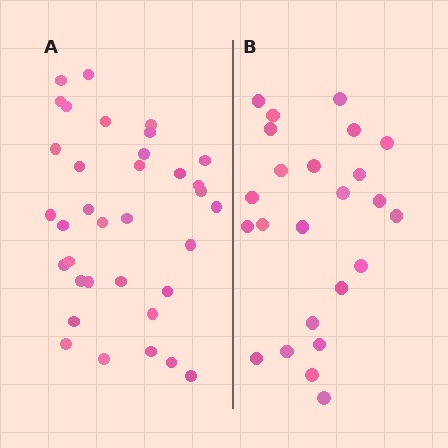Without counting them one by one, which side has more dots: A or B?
Region A (the left region) has more dots.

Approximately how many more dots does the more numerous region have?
Region A has roughly 12 or so more dots than region B.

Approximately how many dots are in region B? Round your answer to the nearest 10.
About 20 dots. (The exact count is 24, which rounds to 20.)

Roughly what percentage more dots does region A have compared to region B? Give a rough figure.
About 45% more.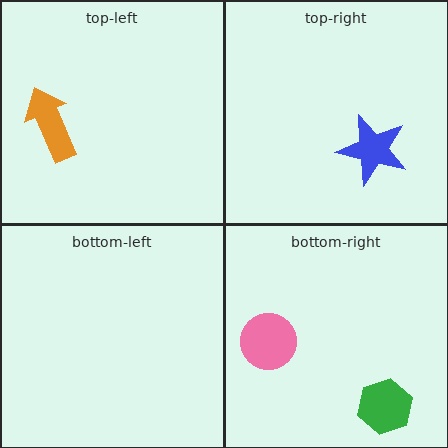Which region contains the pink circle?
The bottom-right region.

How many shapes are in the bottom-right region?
2.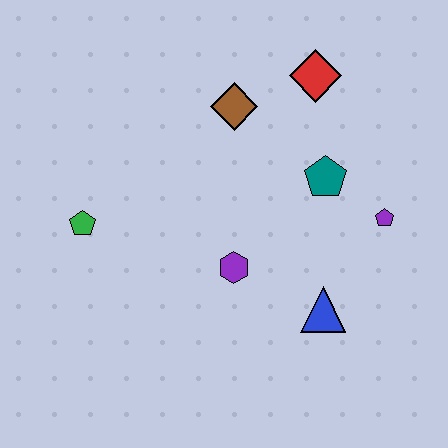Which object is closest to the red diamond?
The brown diamond is closest to the red diamond.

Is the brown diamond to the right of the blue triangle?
No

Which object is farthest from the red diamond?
The green pentagon is farthest from the red diamond.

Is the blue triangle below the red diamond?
Yes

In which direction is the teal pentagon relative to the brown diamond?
The teal pentagon is to the right of the brown diamond.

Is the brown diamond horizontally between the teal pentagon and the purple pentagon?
No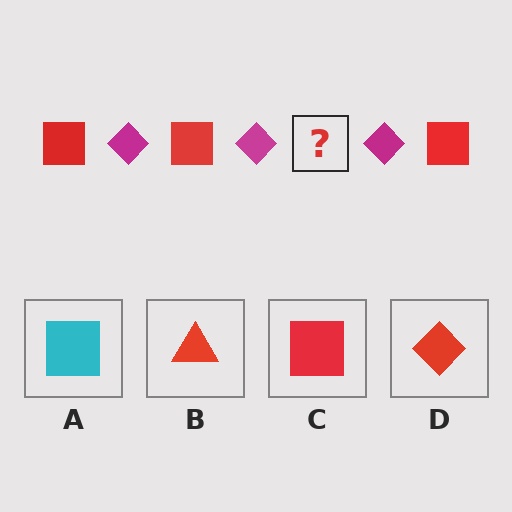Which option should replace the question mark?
Option C.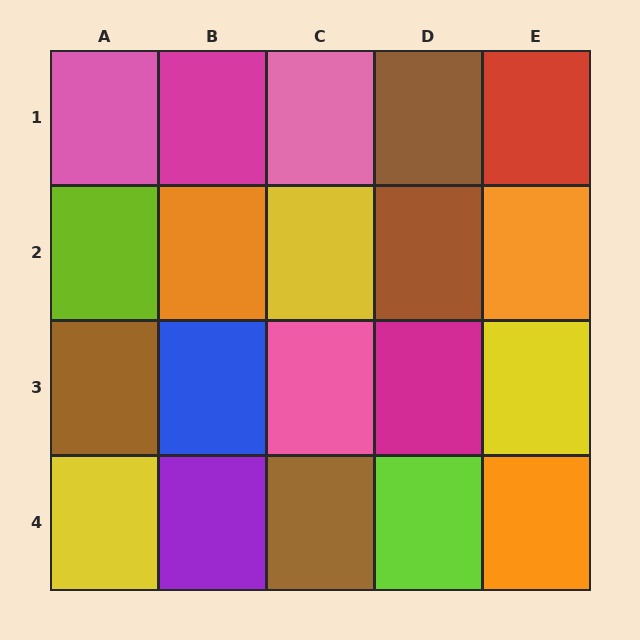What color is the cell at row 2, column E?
Orange.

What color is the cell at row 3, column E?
Yellow.